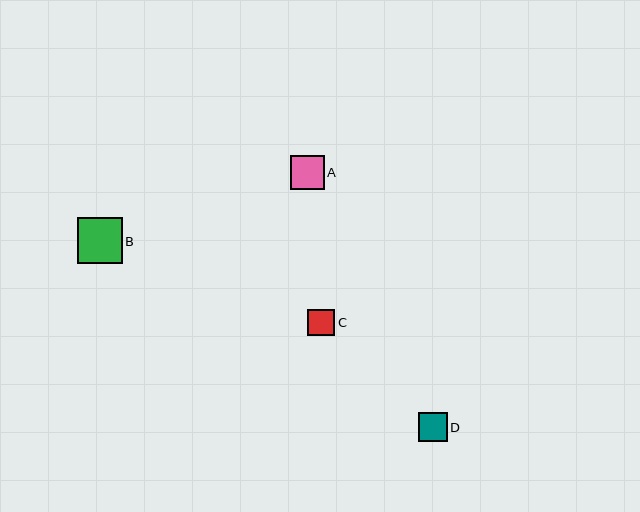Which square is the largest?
Square B is the largest with a size of approximately 45 pixels.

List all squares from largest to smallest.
From largest to smallest: B, A, D, C.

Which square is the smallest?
Square C is the smallest with a size of approximately 27 pixels.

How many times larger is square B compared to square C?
Square B is approximately 1.7 times the size of square C.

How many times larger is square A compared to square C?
Square A is approximately 1.3 times the size of square C.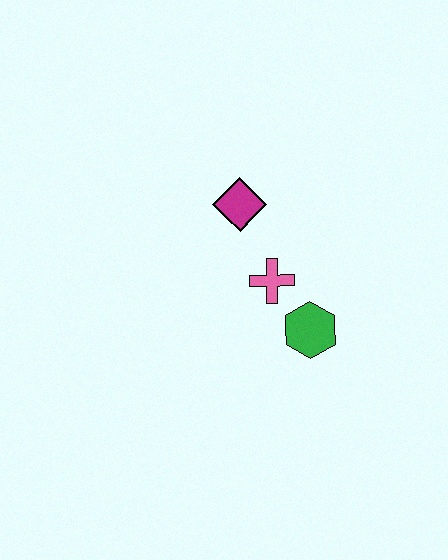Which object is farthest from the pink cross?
The magenta diamond is farthest from the pink cross.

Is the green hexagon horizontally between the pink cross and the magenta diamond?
No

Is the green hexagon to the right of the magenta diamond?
Yes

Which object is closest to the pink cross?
The green hexagon is closest to the pink cross.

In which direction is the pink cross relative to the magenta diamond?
The pink cross is below the magenta diamond.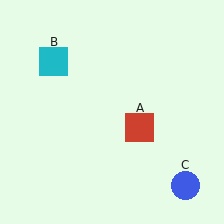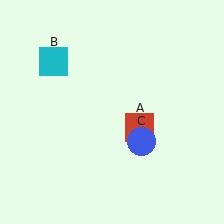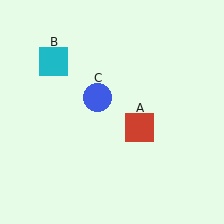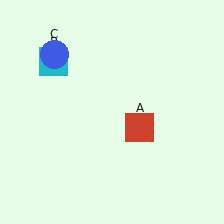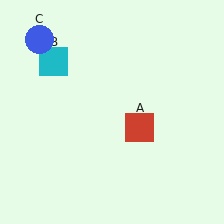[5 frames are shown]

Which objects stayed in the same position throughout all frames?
Red square (object A) and cyan square (object B) remained stationary.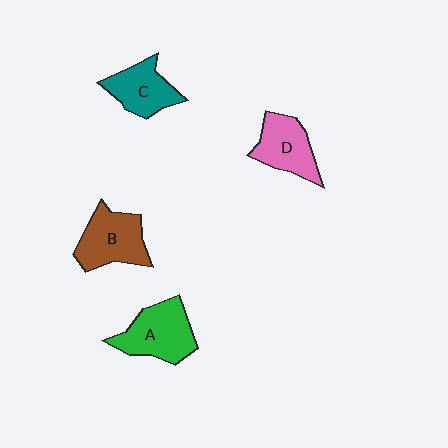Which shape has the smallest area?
Shape C (teal).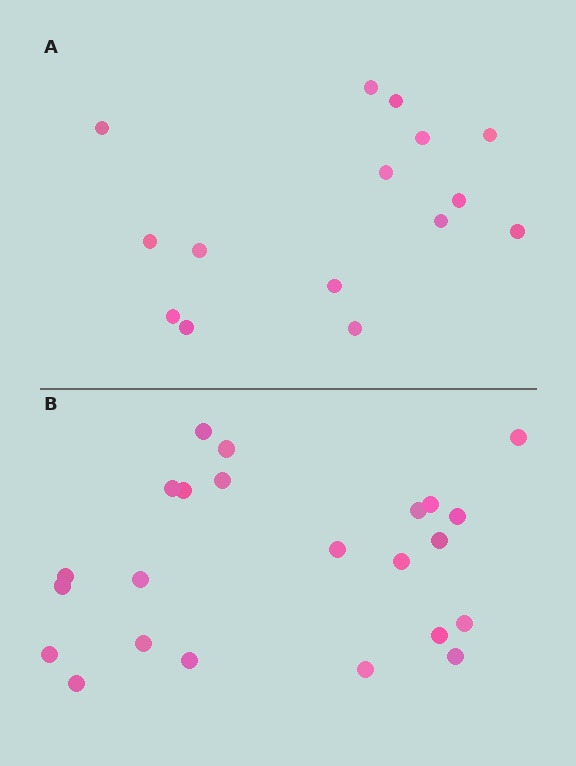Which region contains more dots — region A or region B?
Region B (the bottom region) has more dots.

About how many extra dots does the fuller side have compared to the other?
Region B has roughly 8 or so more dots than region A.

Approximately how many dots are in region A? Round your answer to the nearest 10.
About 20 dots. (The exact count is 15, which rounds to 20.)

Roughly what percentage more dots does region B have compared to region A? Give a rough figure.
About 55% more.